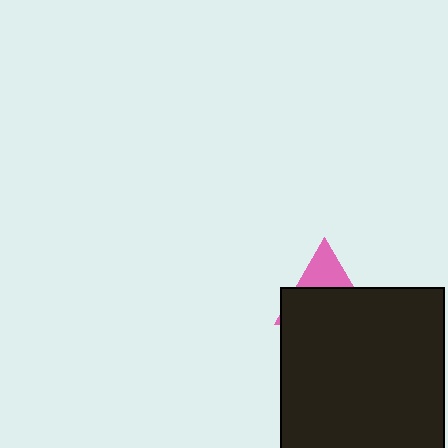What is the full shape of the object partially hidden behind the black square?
The partially hidden object is a pink triangle.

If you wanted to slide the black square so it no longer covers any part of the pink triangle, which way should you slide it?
Slide it down — that is the most direct way to separate the two shapes.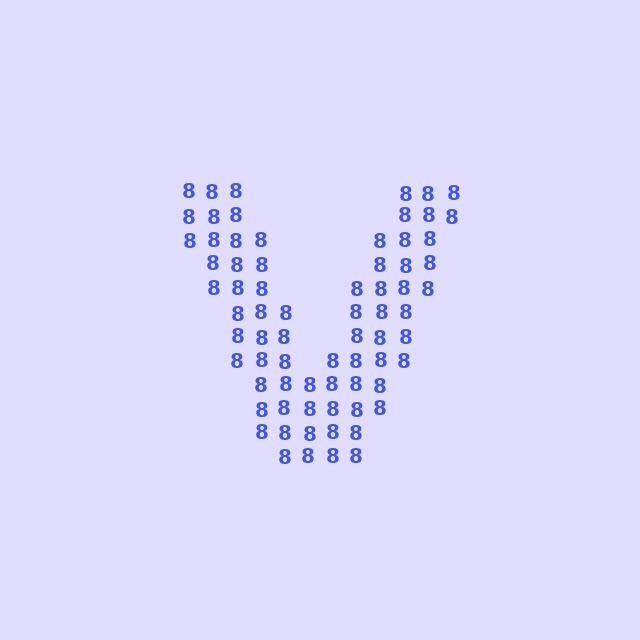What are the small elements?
The small elements are digit 8's.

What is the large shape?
The large shape is the letter V.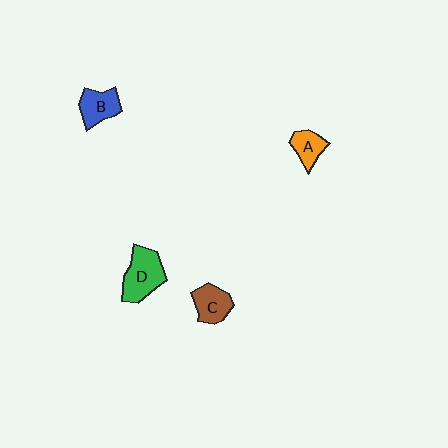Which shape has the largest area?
Shape D (green).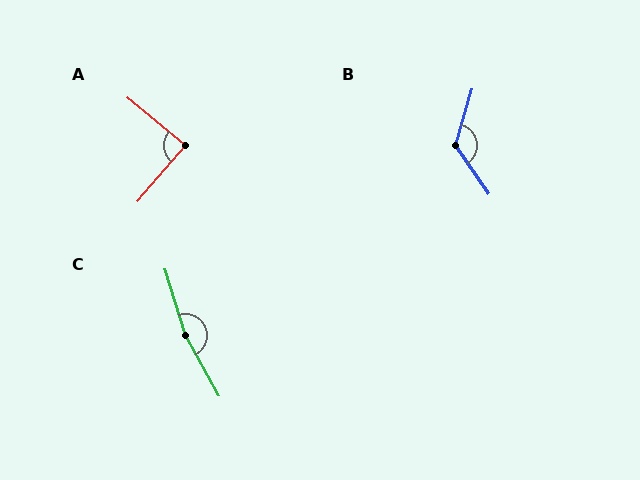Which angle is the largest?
C, at approximately 168 degrees.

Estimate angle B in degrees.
Approximately 130 degrees.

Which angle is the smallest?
A, at approximately 89 degrees.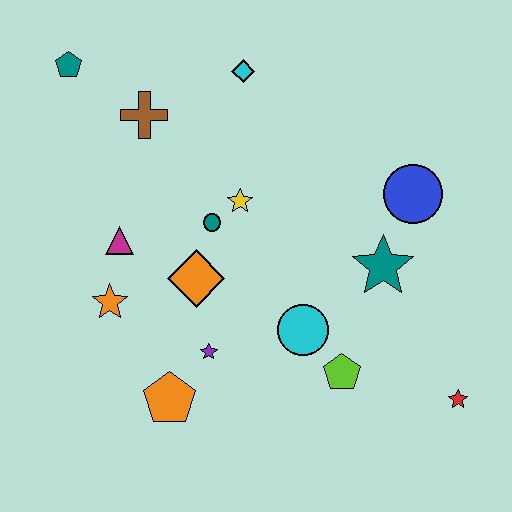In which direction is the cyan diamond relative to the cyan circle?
The cyan diamond is above the cyan circle.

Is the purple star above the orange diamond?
No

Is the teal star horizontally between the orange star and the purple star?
No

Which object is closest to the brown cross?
The teal pentagon is closest to the brown cross.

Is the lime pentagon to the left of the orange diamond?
No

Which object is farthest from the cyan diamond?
The red star is farthest from the cyan diamond.